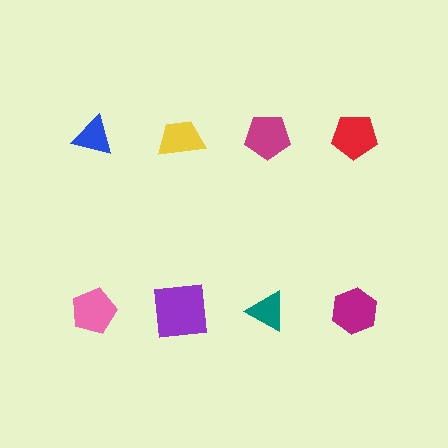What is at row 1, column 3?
A magenta pentagon.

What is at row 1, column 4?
A red pentagon.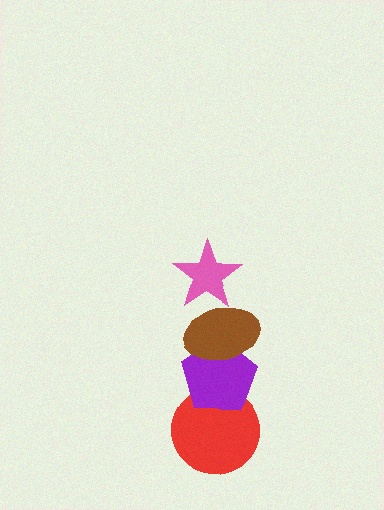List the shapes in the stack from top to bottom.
From top to bottom: the pink star, the brown ellipse, the purple pentagon, the red circle.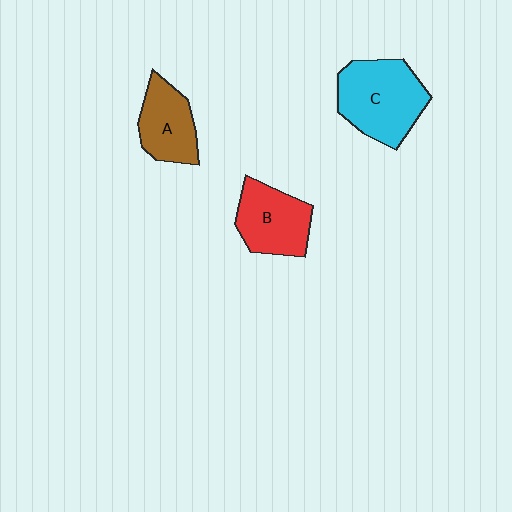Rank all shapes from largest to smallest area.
From largest to smallest: C (cyan), B (red), A (brown).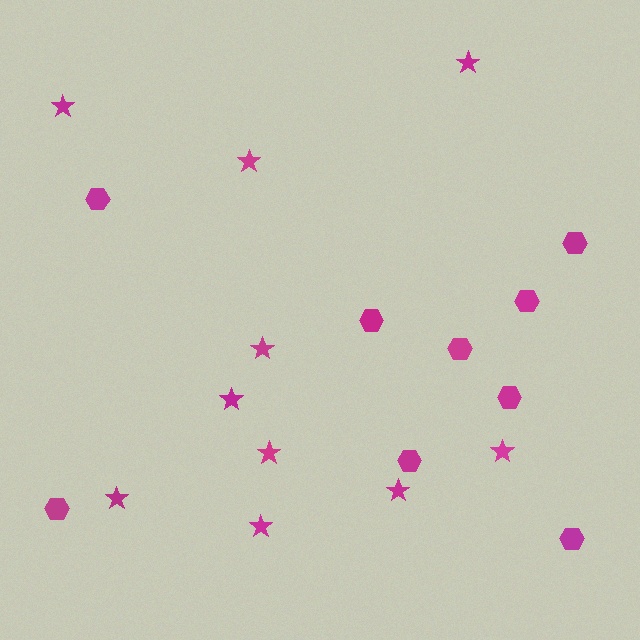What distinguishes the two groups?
There are 2 groups: one group of stars (10) and one group of hexagons (9).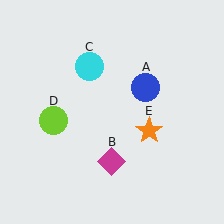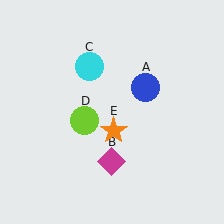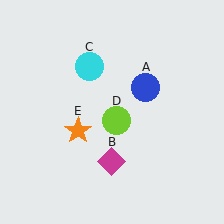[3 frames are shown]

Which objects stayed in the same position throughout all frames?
Blue circle (object A) and magenta diamond (object B) and cyan circle (object C) remained stationary.